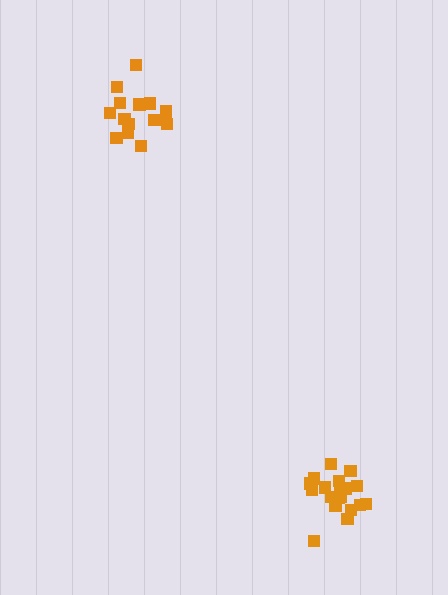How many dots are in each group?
Group 1: 19 dots, Group 2: 15 dots (34 total).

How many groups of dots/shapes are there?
There are 2 groups.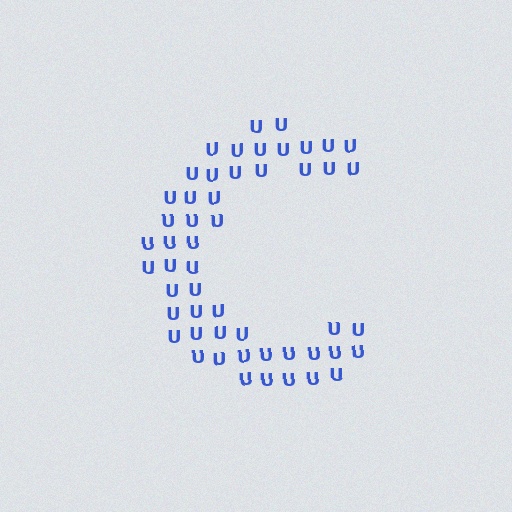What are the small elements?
The small elements are letter U's.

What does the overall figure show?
The overall figure shows the letter C.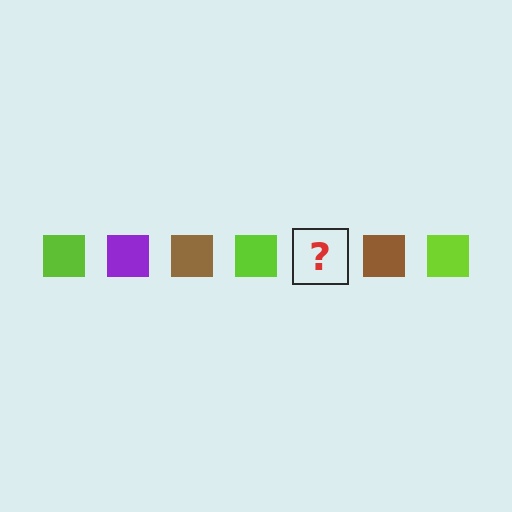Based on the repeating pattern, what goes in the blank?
The blank should be a purple square.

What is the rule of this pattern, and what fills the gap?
The rule is that the pattern cycles through lime, purple, brown squares. The gap should be filled with a purple square.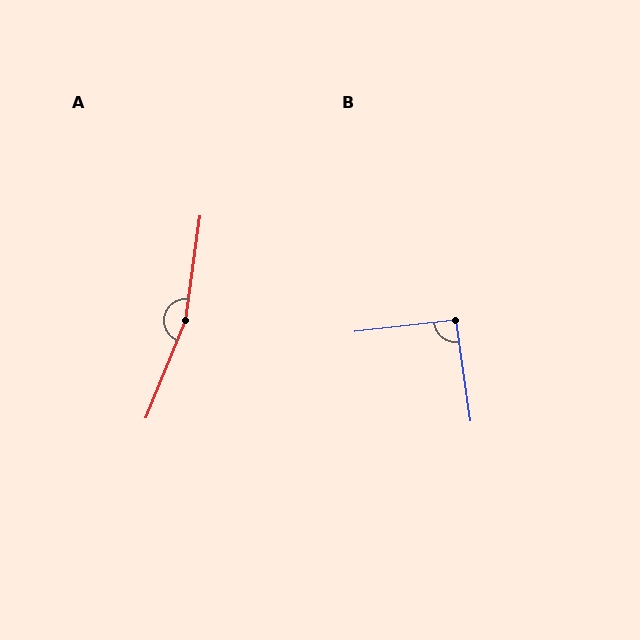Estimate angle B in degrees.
Approximately 92 degrees.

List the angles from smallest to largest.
B (92°), A (166°).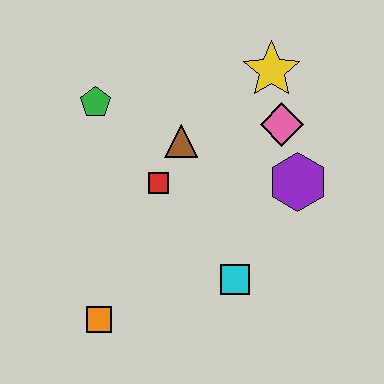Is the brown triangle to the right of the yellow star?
No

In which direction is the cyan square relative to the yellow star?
The cyan square is below the yellow star.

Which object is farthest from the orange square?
The yellow star is farthest from the orange square.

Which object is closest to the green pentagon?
The brown triangle is closest to the green pentagon.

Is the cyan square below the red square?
Yes